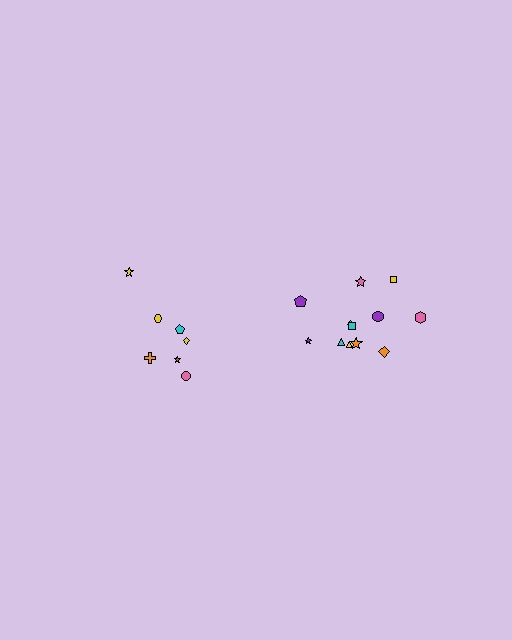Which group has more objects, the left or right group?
The right group.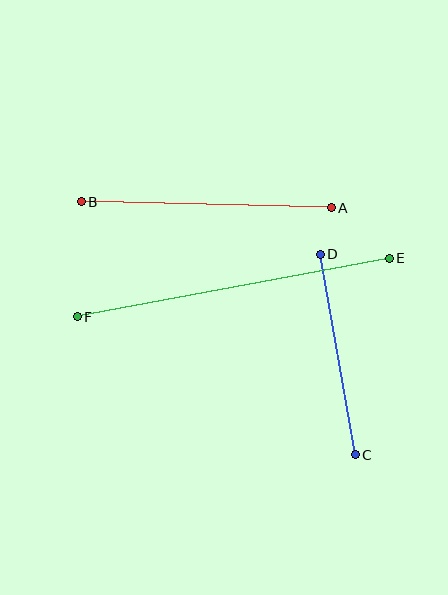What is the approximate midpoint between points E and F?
The midpoint is at approximately (233, 287) pixels.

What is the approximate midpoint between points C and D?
The midpoint is at approximately (338, 354) pixels.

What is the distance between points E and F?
The distance is approximately 318 pixels.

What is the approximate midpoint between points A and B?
The midpoint is at approximately (206, 205) pixels.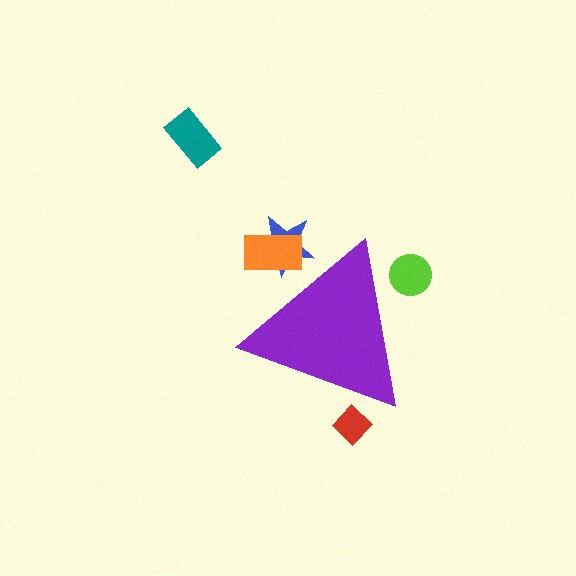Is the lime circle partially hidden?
Yes, the lime circle is partially hidden behind the purple triangle.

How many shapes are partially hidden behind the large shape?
4 shapes are partially hidden.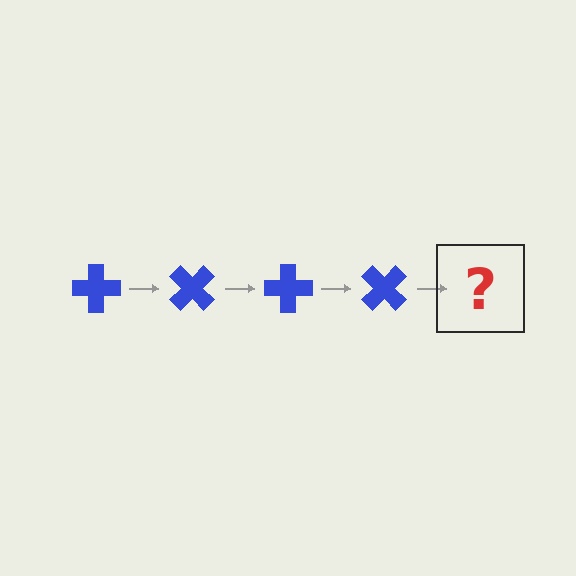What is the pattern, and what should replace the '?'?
The pattern is that the cross rotates 45 degrees each step. The '?' should be a blue cross rotated 180 degrees.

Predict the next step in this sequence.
The next step is a blue cross rotated 180 degrees.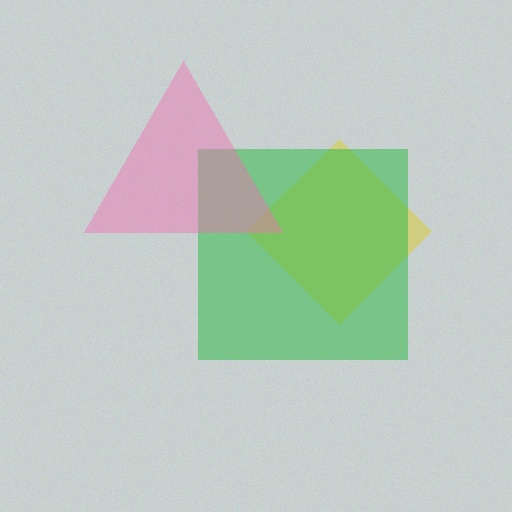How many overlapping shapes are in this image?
There are 3 overlapping shapes in the image.